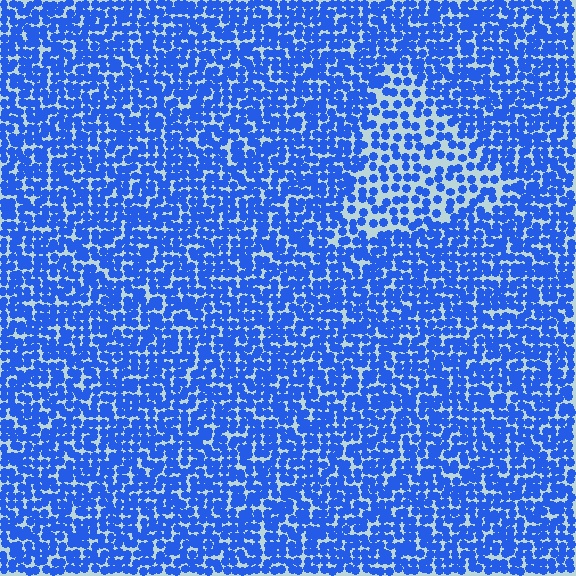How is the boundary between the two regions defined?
The boundary is defined by a change in element density (approximately 1.7x ratio). All elements are the same color, size, and shape.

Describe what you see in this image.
The image contains small blue elements arranged at two different densities. A triangle-shaped region is visible where the elements are less densely packed than the surrounding area.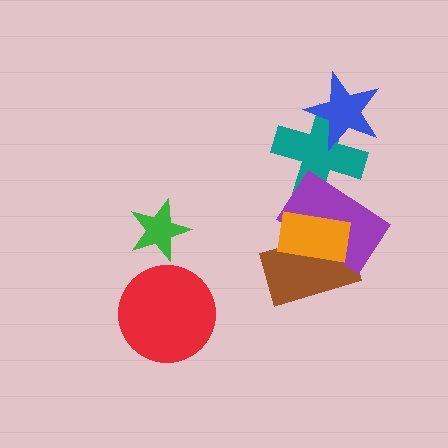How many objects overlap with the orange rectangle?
2 objects overlap with the orange rectangle.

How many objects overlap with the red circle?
0 objects overlap with the red circle.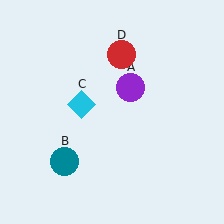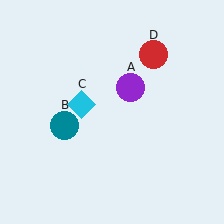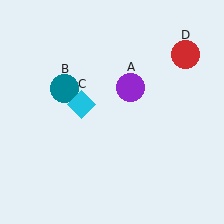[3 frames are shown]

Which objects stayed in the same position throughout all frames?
Purple circle (object A) and cyan diamond (object C) remained stationary.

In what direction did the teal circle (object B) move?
The teal circle (object B) moved up.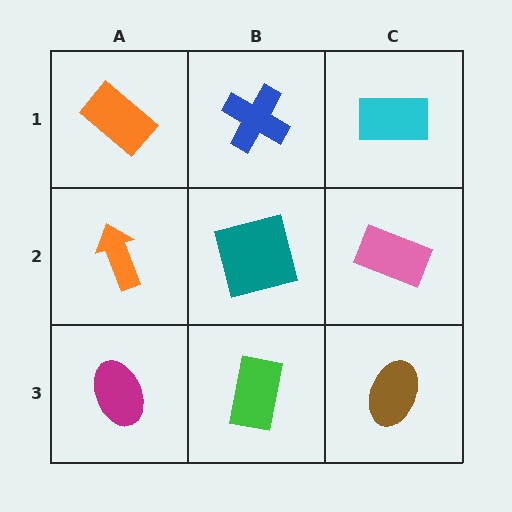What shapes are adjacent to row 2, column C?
A cyan rectangle (row 1, column C), a brown ellipse (row 3, column C), a teal square (row 2, column B).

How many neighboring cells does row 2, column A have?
3.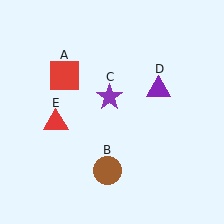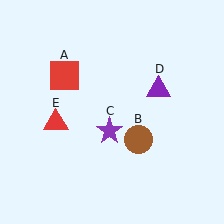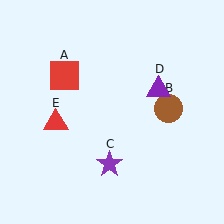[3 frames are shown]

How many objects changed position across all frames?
2 objects changed position: brown circle (object B), purple star (object C).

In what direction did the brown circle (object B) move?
The brown circle (object B) moved up and to the right.